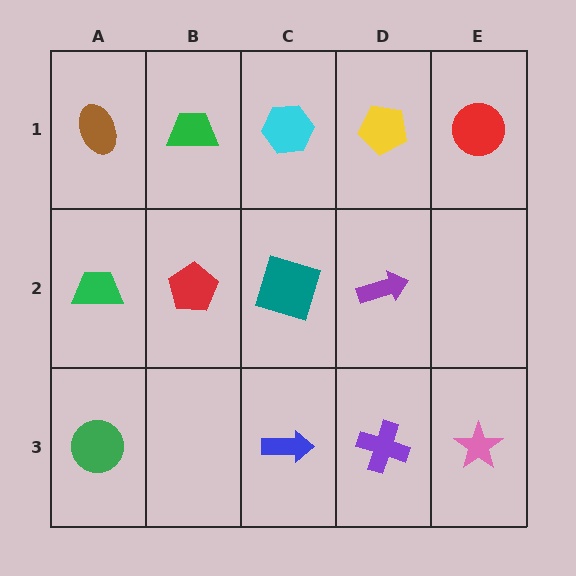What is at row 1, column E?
A red circle.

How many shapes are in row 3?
4 shapes.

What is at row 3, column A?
A green circle.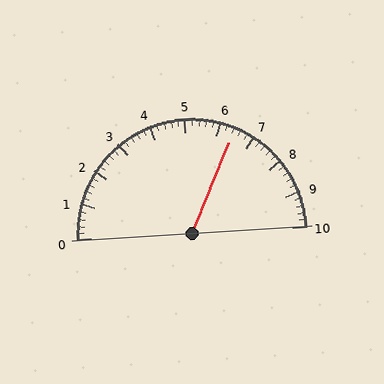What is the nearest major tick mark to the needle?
The nearest major tick mark is 6.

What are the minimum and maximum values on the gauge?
The gauge ranges from 0 to 10.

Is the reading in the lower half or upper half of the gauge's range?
The reading is in the upper half of the range (0 to 10).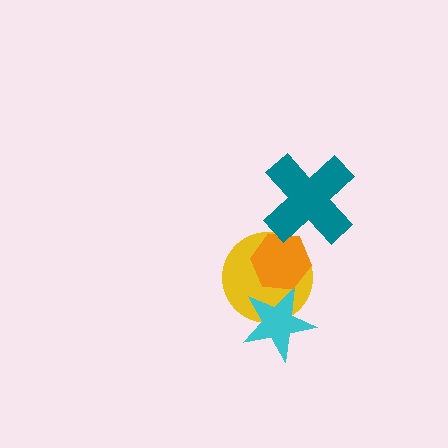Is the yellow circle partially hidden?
Yes, it is partially covered by another shape.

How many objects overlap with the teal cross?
1 object overlaps with the teal cross.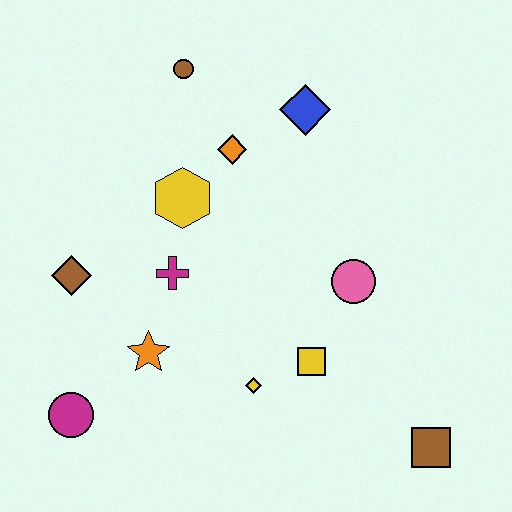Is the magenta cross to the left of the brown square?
Yes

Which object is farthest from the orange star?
The brown square is farthest from the orange star.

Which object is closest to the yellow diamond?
The yellow square is closest to the yellow diamond.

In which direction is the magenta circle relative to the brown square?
The magenta circle is to the left of the brown square.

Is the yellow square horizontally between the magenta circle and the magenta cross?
No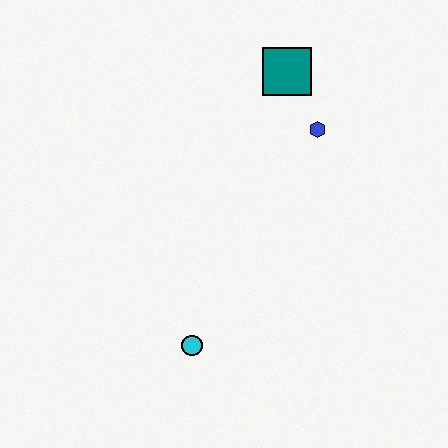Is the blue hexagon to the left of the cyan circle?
No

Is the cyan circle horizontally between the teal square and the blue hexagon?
No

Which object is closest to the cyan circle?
The blue hexagon is closest to the cyan circle.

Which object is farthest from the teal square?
The cyan circle is farthest from the teal square.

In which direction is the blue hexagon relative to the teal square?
The blue hexagon is below the teal square.